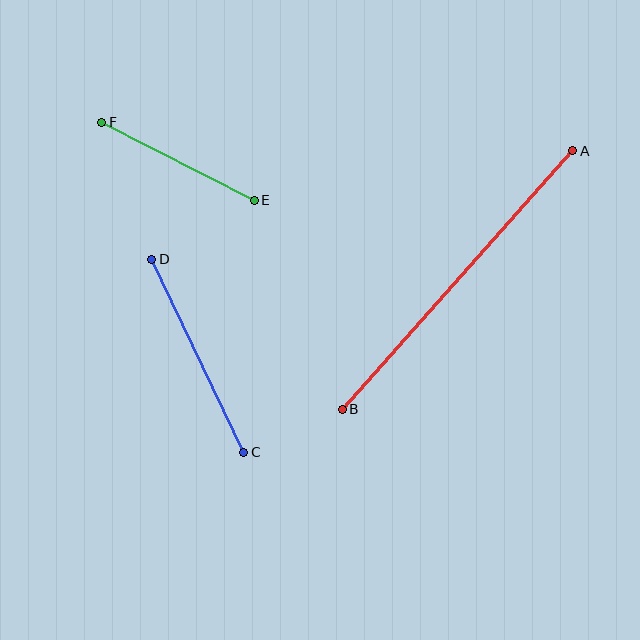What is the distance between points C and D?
The distance is approximately 213 pixels.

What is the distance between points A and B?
The distance is approximately 346 pixels.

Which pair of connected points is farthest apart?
Points A and B are farthest apart.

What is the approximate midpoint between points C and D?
The midpoint is at approximately (198, 356) pixels.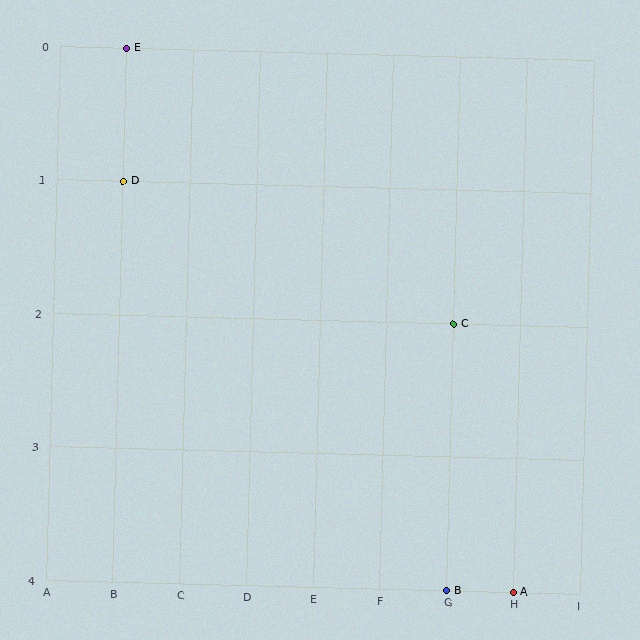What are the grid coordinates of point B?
Point B is at grid coordinates (G, 4).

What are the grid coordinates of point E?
Point E is at grid coordinates (B, 0).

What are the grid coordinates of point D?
Point D is at grid coordinates (B, 1).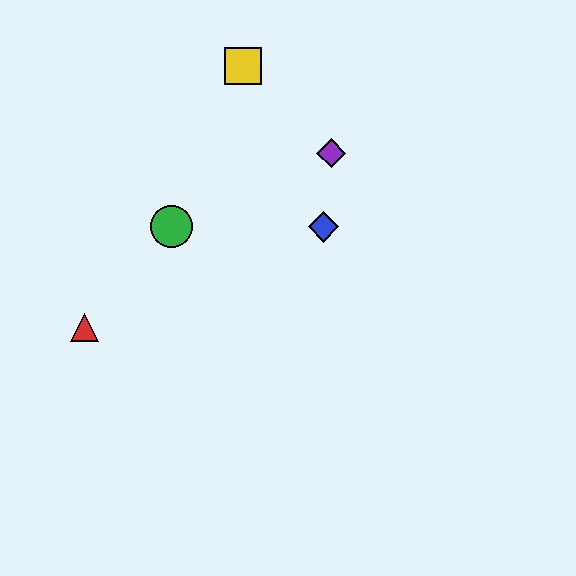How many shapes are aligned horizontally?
2 shapes (the blue diamond, the green circle) are aligned horizontally.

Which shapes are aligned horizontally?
The blue diamond, the green circle are aligned horizontally.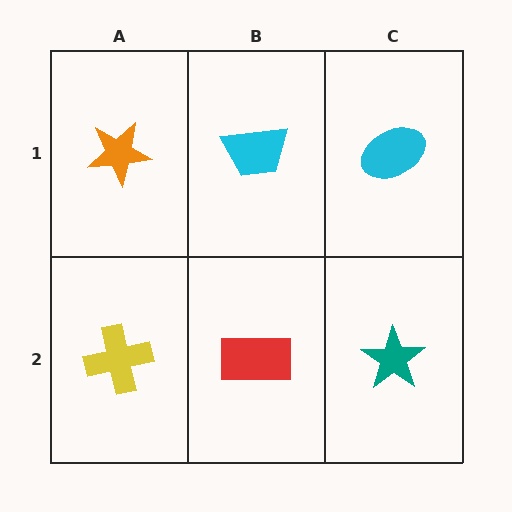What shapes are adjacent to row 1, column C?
A teal star (row 2, column C), a cyan trapezoid (row 1, column B).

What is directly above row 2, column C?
A cyan ellipse.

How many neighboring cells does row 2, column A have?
2.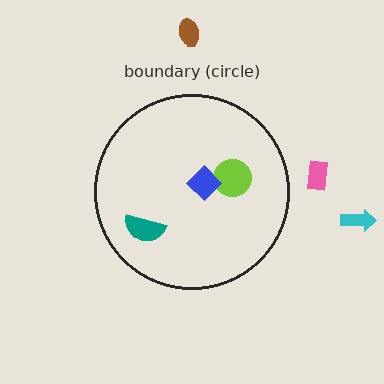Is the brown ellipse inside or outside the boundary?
Outside.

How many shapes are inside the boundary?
3 inside, 3 outside.